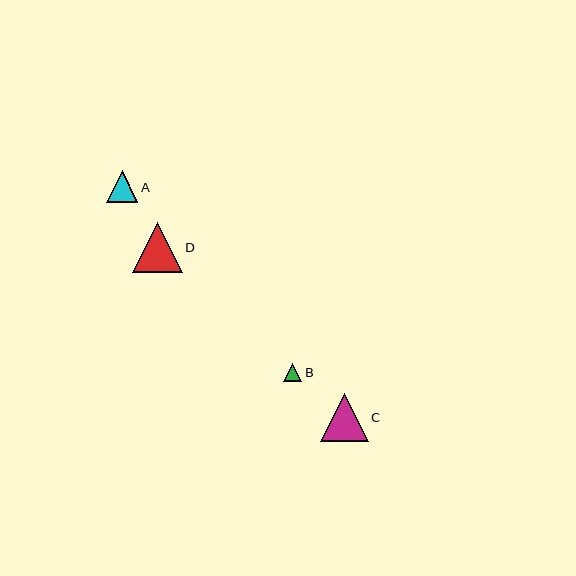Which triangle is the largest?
Triangle D is the largest with a size of approximately 50 pixels.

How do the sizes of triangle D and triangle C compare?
Triangle D and triangle C are approximately the same size.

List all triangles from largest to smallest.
From largest to smallest: D, C, A, B.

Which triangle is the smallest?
Triangle B is the smallest with a size of approximately 19 pixels.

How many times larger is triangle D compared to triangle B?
Triangle D is approximately 2.7 times the size of triangle B.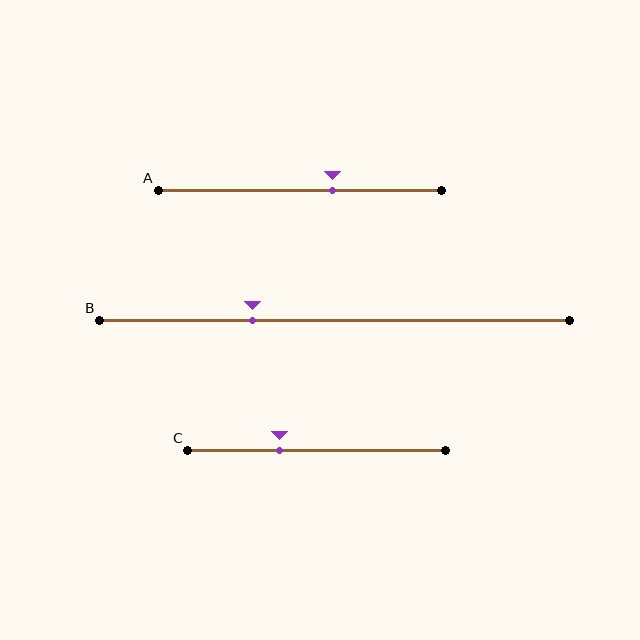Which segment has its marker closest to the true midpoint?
Segment A has its marker closest to the true midpoint.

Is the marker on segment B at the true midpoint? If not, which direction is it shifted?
No, the marker on segment B is shifted to the left by about 17% of the segment length.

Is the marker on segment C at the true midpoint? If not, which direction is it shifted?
No, the marker on segment C is shifted to the left by about 15% of the segment length.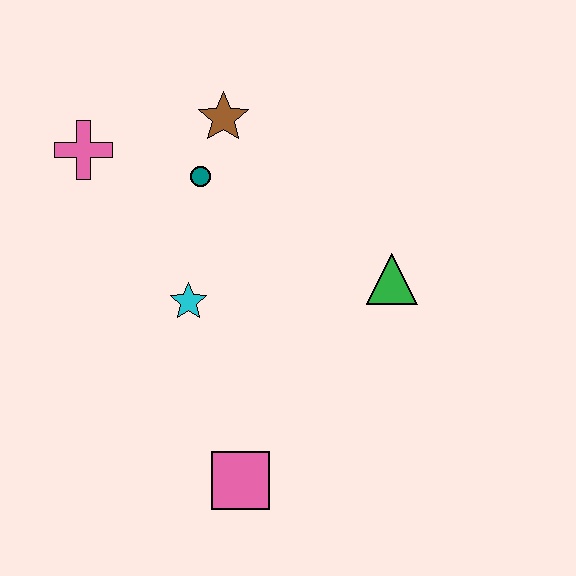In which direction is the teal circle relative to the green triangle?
The teal circle is to the left of the green triangle.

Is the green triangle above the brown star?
No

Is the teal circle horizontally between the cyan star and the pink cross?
No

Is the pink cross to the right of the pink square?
No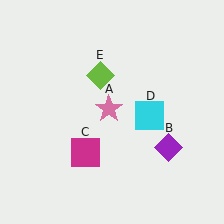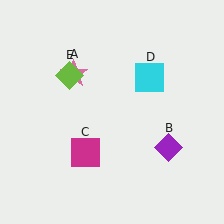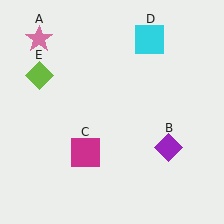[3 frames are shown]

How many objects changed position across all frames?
3 objects changed position: pink star (object A), cyan square (object D), lime diamond (object E).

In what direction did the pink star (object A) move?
The pink star (object A) moved up and to the left.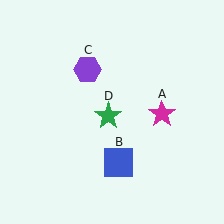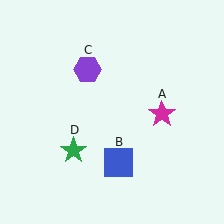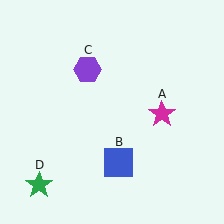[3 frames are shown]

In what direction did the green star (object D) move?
The green star (object D) moved down and to the left.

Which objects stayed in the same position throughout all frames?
Magenta star (object A) and blue square (object B) and purple hexagon (object C) remained stationary.